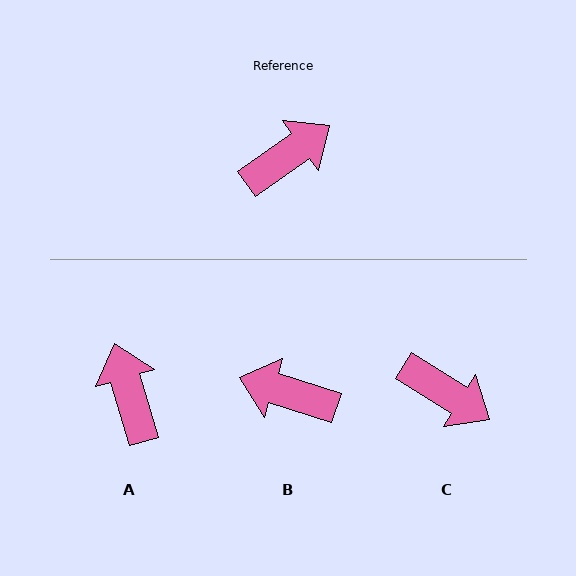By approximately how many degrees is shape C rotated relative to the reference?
Approximately 67 degrees clockwise.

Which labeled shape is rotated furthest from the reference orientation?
B, about 127 degrees away.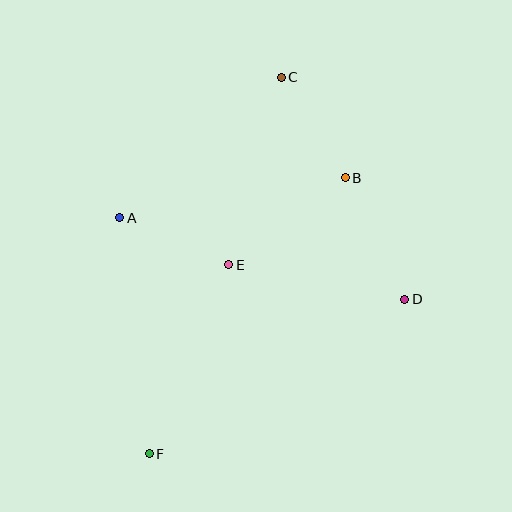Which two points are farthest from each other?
Points C and F are farthest from each other.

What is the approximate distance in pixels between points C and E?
The distance between C and E is approximately 195 pixels.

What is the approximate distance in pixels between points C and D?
The distance between C and D is approximately 254 pixels.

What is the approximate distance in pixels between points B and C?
The distance between B and C is approximately 119 pixels.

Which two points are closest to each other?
Points A and E are closest to each other.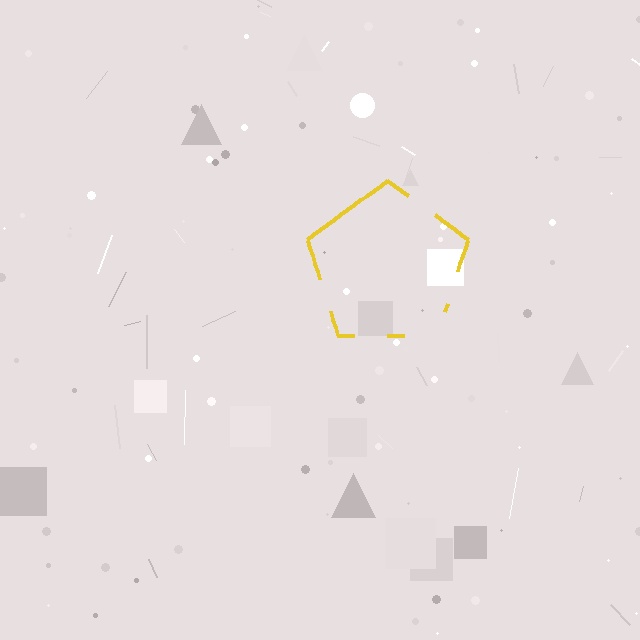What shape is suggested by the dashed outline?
The dashed outline suggests a pentagon.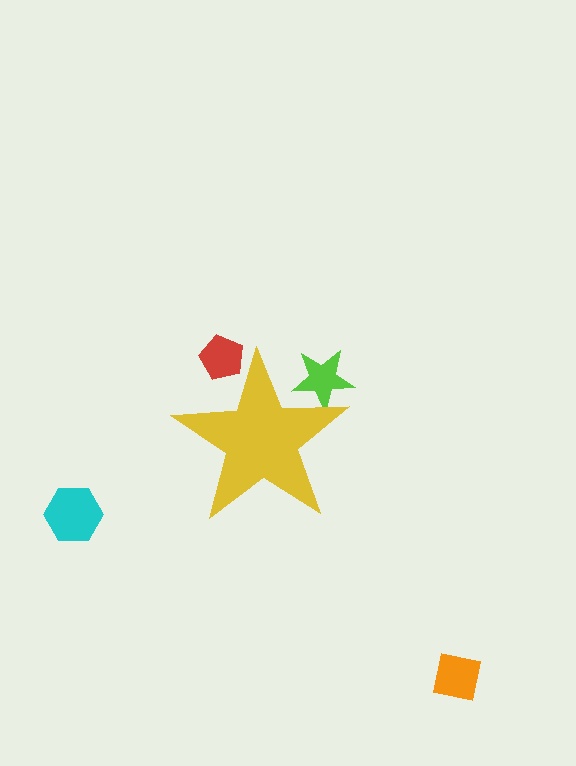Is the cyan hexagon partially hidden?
No, the cyan hexagon is fully visible.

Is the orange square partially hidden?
No, the orange square is fully visible.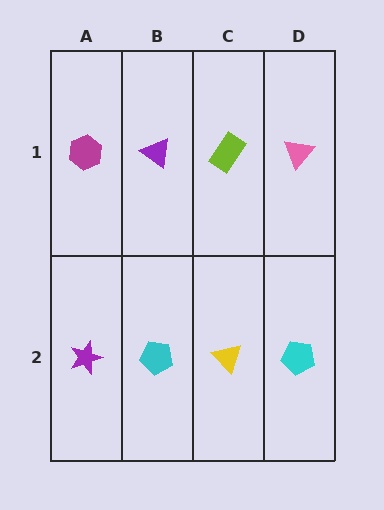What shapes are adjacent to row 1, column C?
A yellow triangle (row 2, column C), a purple triangle (row 1, column B), a pink triangle (row 1, column D).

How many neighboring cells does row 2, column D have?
2.